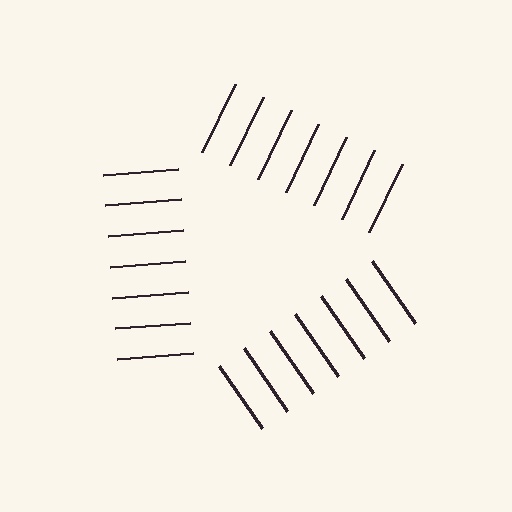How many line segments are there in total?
21 — 7 along each of the 3 edges.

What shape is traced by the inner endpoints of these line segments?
An illusory triangle — the line segments terminate on its edges but no continuous stroke is drawn.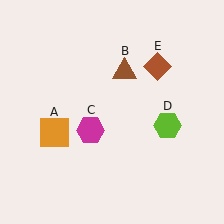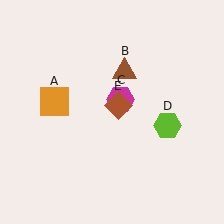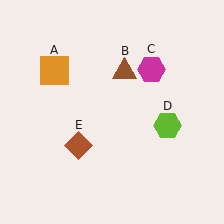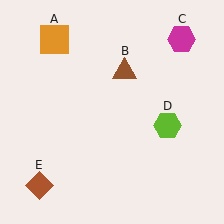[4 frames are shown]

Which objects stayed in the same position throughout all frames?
Brown triangle (object B) and lime hexagon (object D) remained stationary.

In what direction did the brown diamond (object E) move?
The brown diamond (object E) moved down and to the left.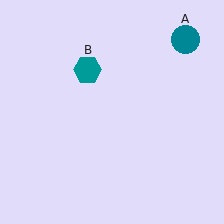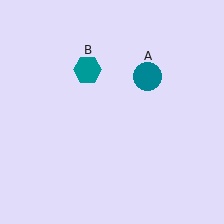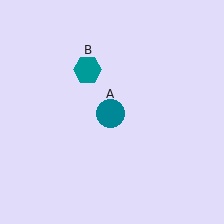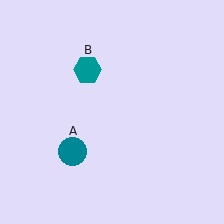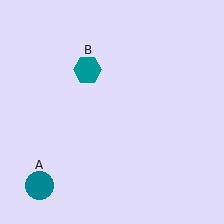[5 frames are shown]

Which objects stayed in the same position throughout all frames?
Teal hexagon (object B) remained stationary.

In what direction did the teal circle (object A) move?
The teal circle (object A) moved down and to the left.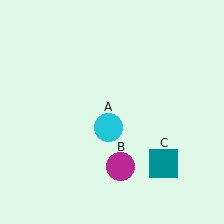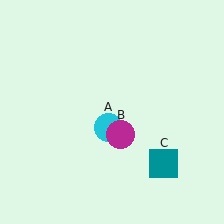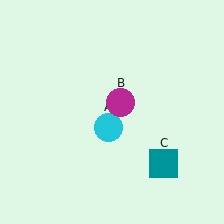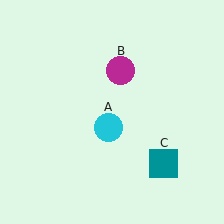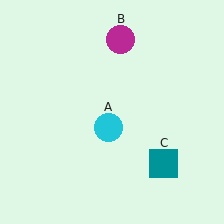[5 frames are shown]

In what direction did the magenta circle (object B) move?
The magenta circle (object B) moved up.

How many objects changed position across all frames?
1 object changed position: magenta circle (object B).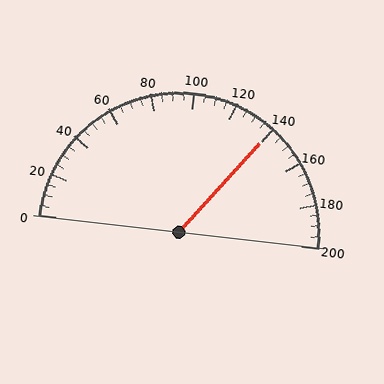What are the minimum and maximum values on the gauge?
The gauge ranges from 0 to 200.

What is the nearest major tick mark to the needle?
The nearest major tick mark is 140.